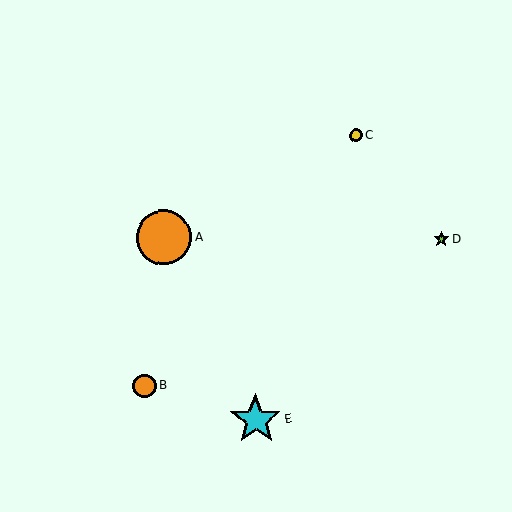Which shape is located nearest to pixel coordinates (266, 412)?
The cyan star (labeled E) at (256, 419) is nearest to that location.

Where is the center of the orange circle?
The center of the orange circle is at (145, 386).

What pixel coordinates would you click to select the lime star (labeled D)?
Click at (441, 239) to select the lime star D.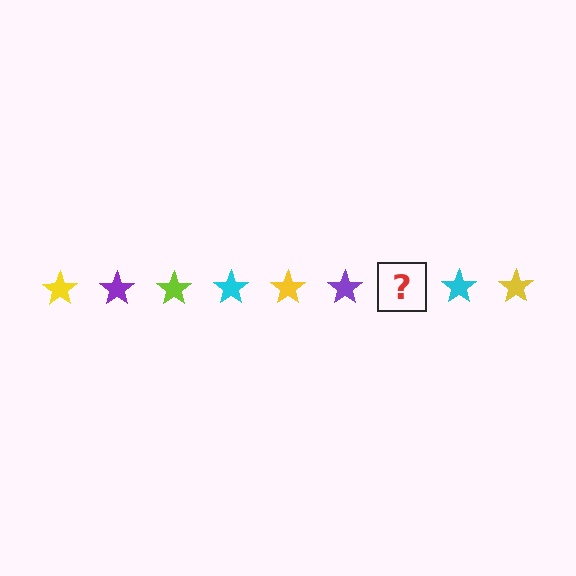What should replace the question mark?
The question mark should be replaced with a lime star.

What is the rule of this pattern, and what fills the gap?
The rule is that the pattern cycles through yellow, purple, lime, cyan stars. The gap should be filled with a lime star.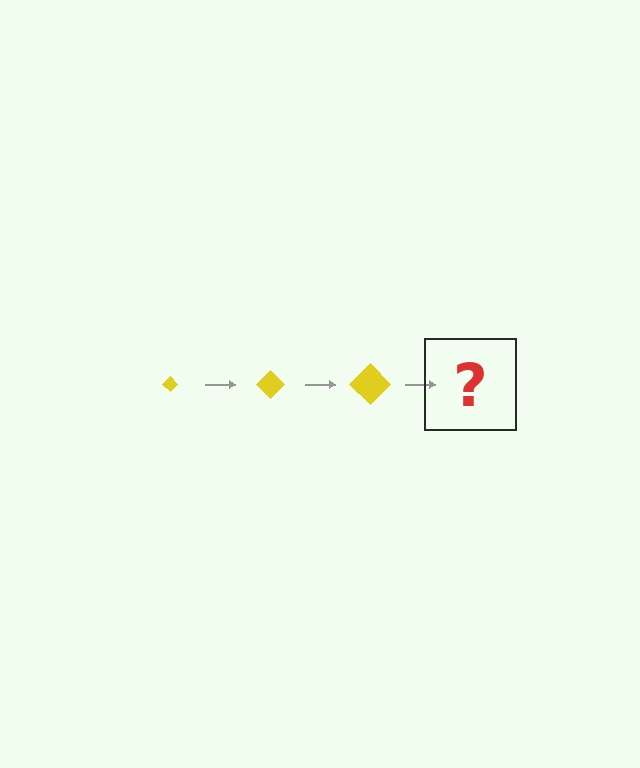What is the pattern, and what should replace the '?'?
The pattern is that the diamond gets progressively larger each step. The '?' should be a yellow diamond, larger than the previous one.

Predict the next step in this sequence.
The next step is a yellow diamond, larger than the previous one.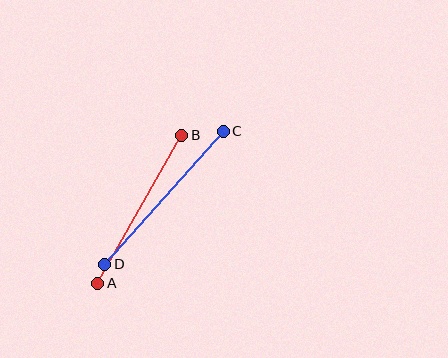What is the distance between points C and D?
The distance is approximately 178 pixels.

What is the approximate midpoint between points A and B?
The midpoint is at approximately (140, 209) pixels.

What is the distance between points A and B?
The distance is approximately 170 pixels.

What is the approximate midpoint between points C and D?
The midpoint is at approximately (164, 198) pixels.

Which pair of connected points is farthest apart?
Points C and D are farthest apart.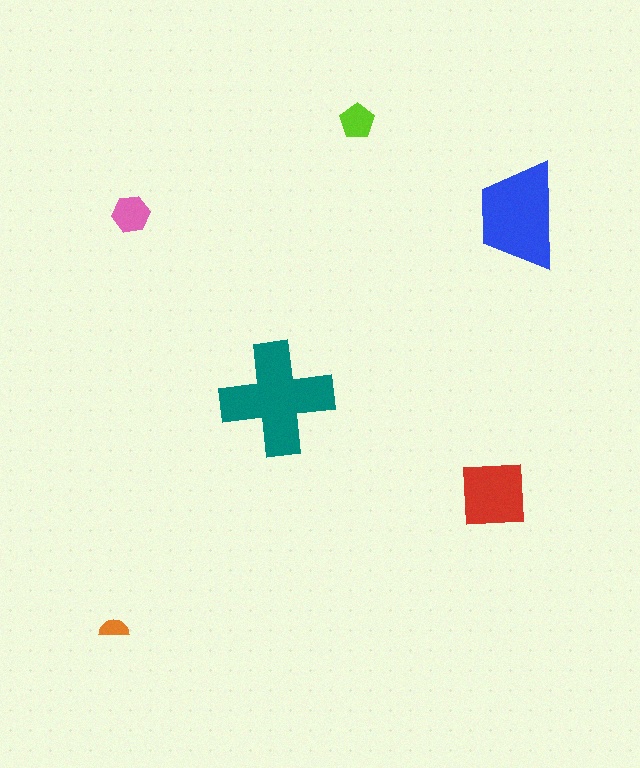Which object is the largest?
The teal cross.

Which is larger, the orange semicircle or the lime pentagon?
The lime pentagon.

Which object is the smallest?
The orange semicircle.